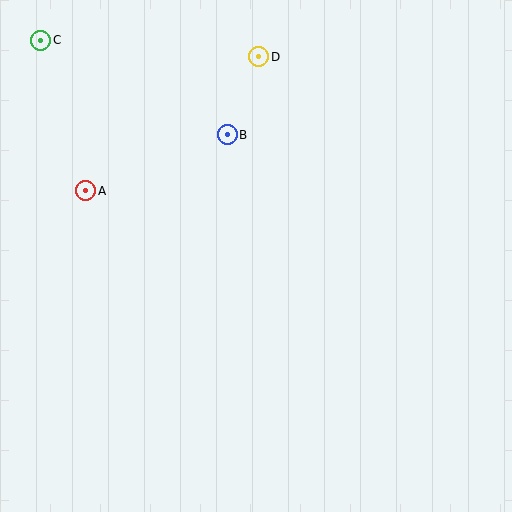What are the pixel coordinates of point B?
Point B is at (227, 135).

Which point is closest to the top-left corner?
Point C is closest to the top-left corner.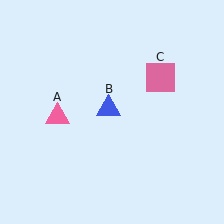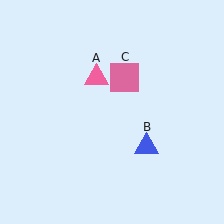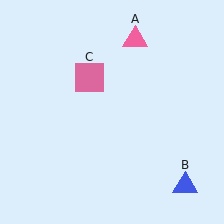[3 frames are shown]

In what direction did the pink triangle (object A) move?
The pink triangle (object A) moved up and to the right.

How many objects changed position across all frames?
3 objects changed position: pink triangle (object A), blue triangle (object B), pink square (object C).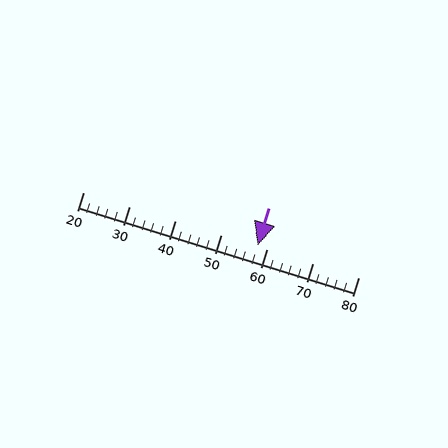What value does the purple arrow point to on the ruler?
The purple arrow points to approximately 58.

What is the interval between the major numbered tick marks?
The major tick marks are spaced 10 units apart.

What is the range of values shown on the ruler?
The ruler shows values from 20 to 80.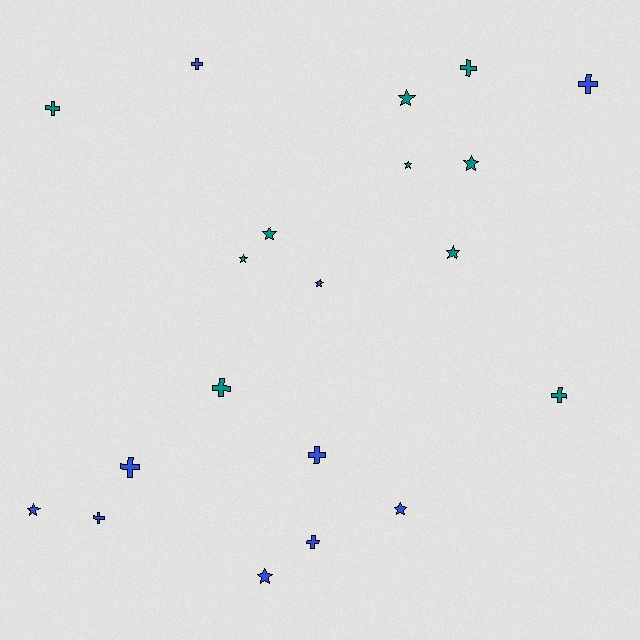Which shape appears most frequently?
Cross, with 10 objects.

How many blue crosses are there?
There are 6 blue crosses.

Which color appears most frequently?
Teal, with 10 objects.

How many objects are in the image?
There are 20 objects.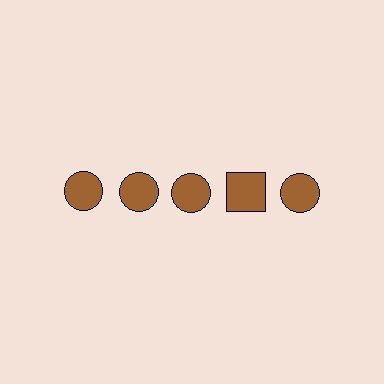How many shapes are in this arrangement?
There are 5 shapes arranged in a grid pattern.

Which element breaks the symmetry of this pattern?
The brown square in the top row, second from right column breaks the symmetry. All other shapes are brown circles.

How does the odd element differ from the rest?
It has a different shape: square instead of circle.